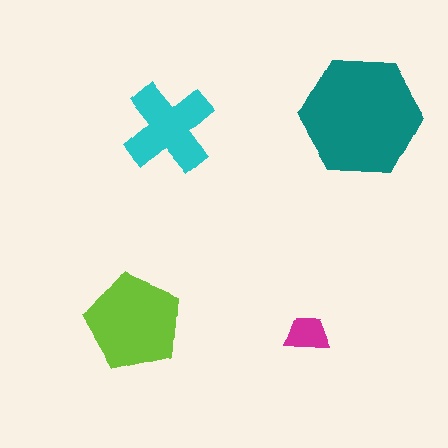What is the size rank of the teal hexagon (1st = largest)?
1st.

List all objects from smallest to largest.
The magenta trapezoid, the cyan cross, the lime pentagon, the teal hexagon.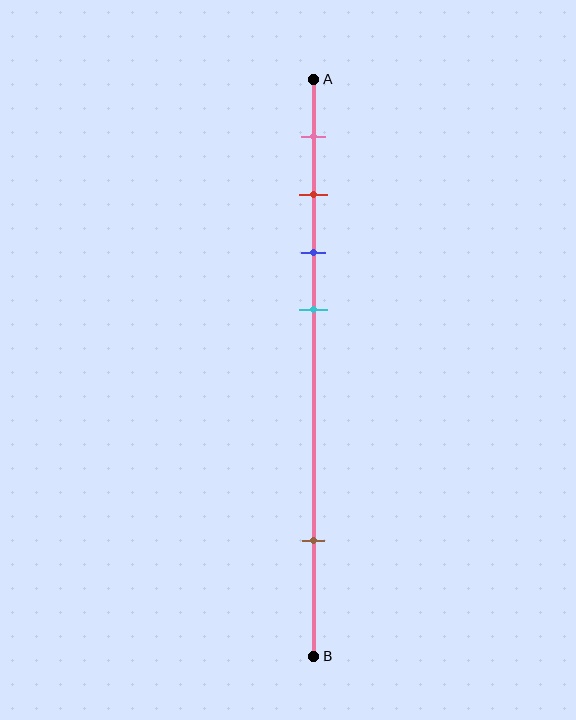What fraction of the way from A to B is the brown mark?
The brown mark is approximately 80% (0.8) of the way from A to B.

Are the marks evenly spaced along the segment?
No, the marks are not evenly spaced.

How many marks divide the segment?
There are 5 marks dividing the segment.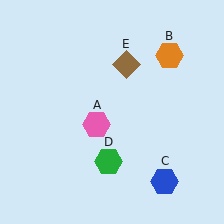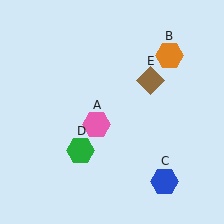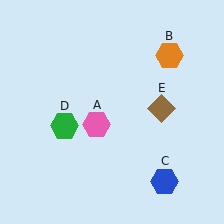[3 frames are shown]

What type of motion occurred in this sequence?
The green hexagon (object D), brown diamond (object E) rotated clockwise around the center of the scene.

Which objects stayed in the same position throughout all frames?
Pink hexagon (object A) and orange hexagon (object B) and blue hexagon (object C) remained stationary.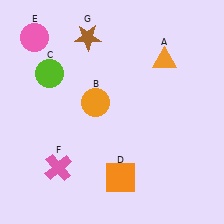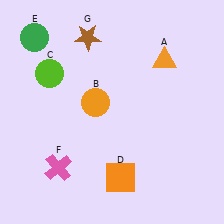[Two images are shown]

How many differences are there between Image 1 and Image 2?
There is 1 difference between the two images.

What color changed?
The circle (E) changed from pink in Image 1 to green in Image 2.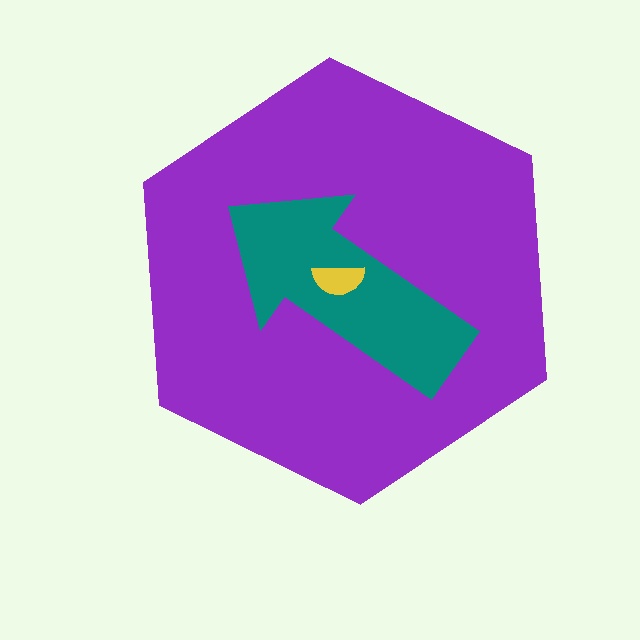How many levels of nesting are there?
3.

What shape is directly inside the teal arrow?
The yellow semicircle.